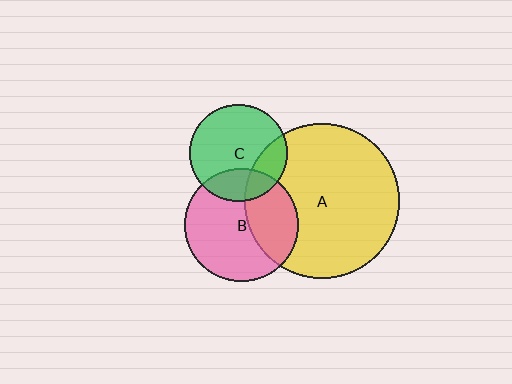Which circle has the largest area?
Circle A (yellow).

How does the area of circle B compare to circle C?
Approximately 1.4 times.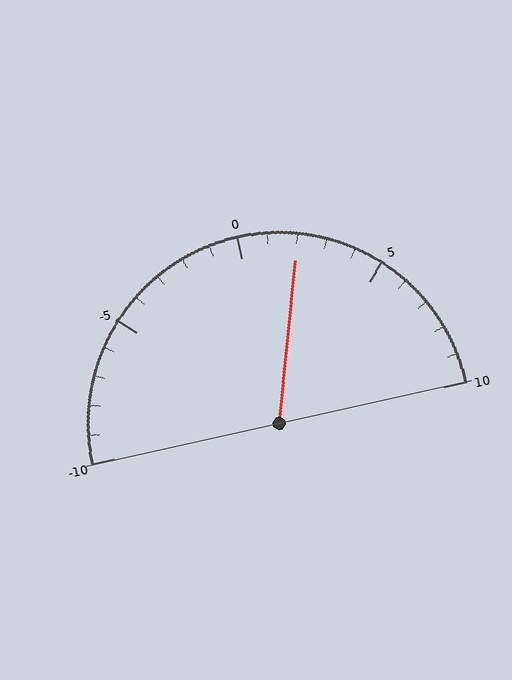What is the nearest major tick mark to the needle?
The nearest major tick mark is 0.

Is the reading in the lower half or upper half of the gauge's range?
The reading is in the upper half of the range (-10 to 10).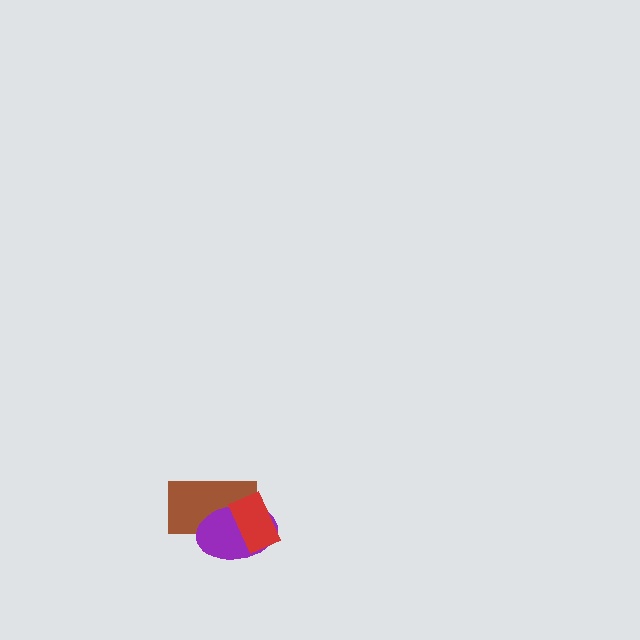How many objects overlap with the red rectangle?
2 objects overlap with the red rectangle.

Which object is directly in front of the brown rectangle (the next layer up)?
The purple ellipse is directly in front of the brown rectangle.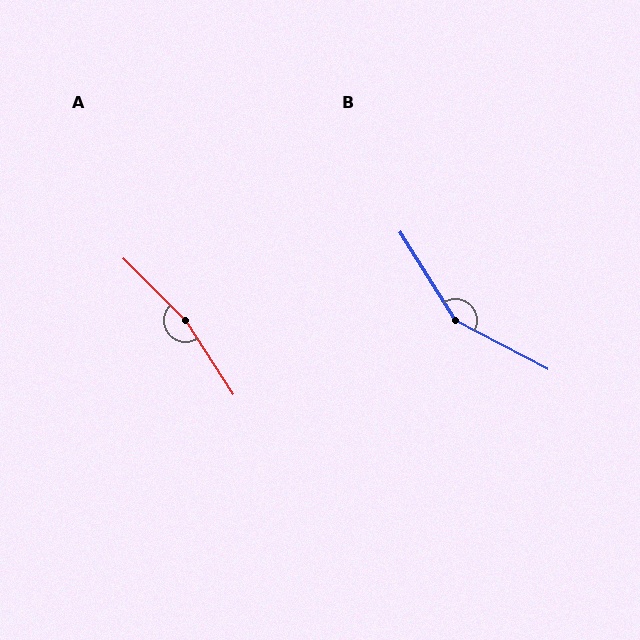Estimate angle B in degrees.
Approximately 150 degrees.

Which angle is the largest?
A, at approximately 168 degrees.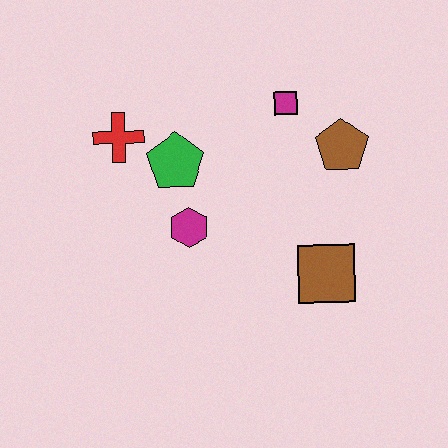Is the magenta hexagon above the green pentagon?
No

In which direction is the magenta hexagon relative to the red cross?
The magenta hexagon is below the red cross.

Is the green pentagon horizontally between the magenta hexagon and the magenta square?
No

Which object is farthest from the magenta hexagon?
The brown pentagon is farthest from the magenta hexagon.